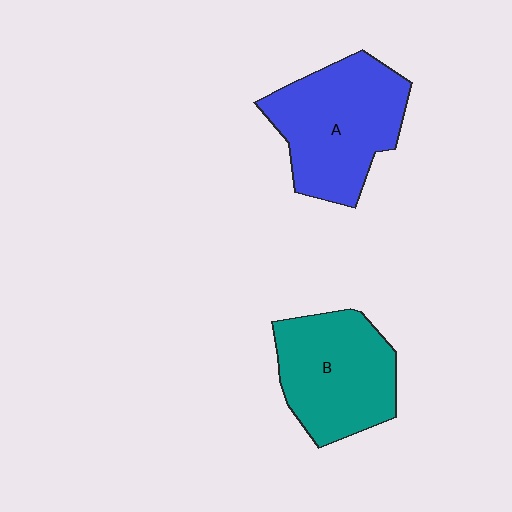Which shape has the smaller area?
Shape B (teal).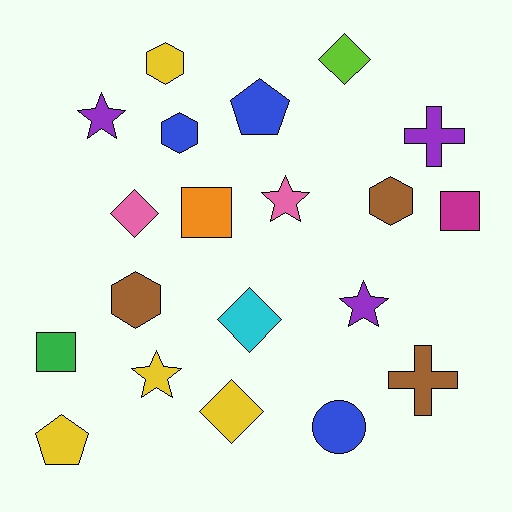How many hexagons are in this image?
There are 4 hexagons.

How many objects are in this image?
There are 20 objects.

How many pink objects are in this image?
There are 2 pink objects.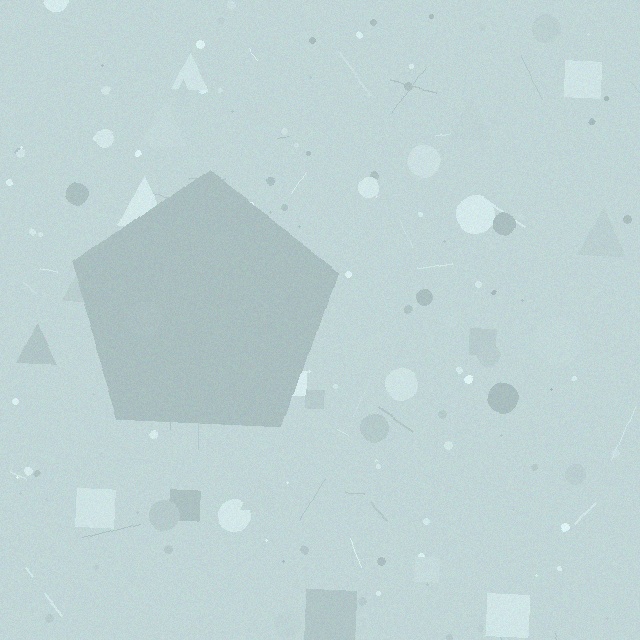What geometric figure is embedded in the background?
A pentagon is embedded in the background.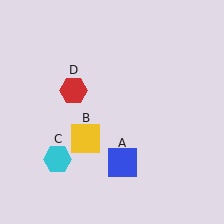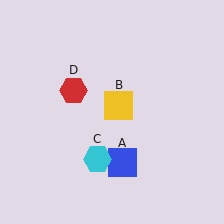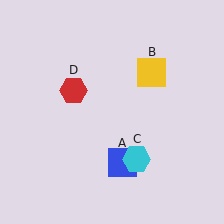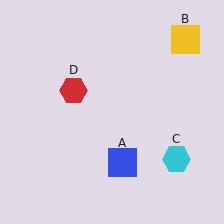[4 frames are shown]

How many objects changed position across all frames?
2 objects changed position: yellow square (object B), cyan hexagon (object C).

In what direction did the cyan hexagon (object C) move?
The cyan hexagon (object C) moved right.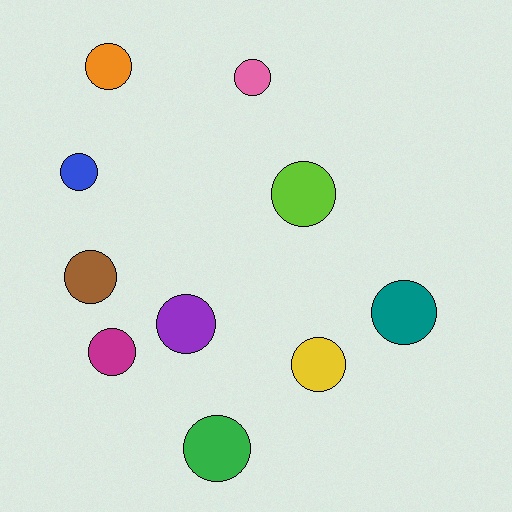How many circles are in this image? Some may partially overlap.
There are 10 circles.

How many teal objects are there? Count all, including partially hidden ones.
There is 1 teal object.